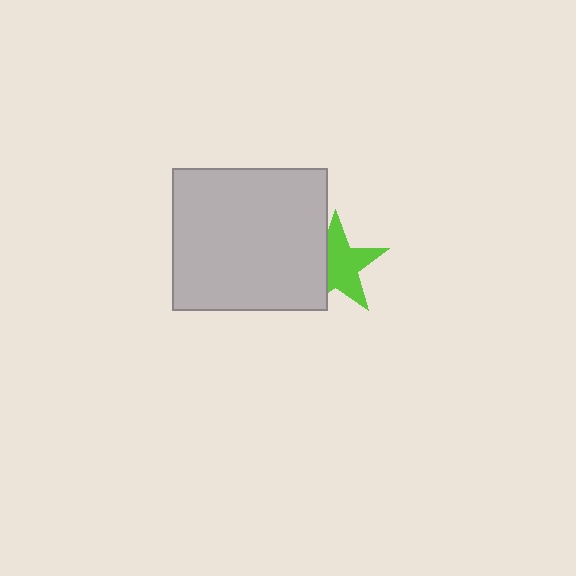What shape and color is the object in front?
The object in front is a light gray rectangle.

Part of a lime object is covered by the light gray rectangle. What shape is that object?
It is a star.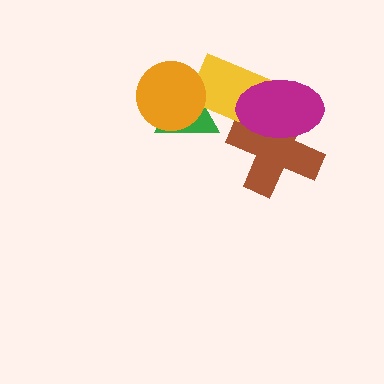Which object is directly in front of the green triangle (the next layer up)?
The yellow rectangle is directly in front of the green triangle.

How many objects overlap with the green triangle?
2 objects overlap with the green triangle.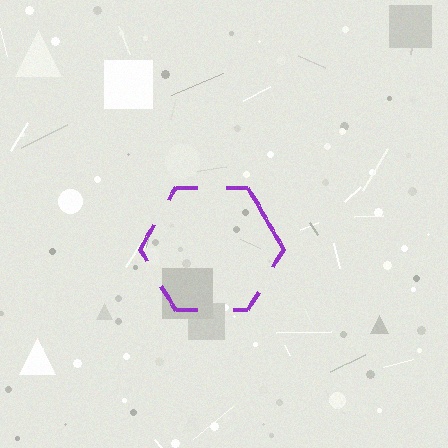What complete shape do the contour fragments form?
The contour fragments form a hexagon.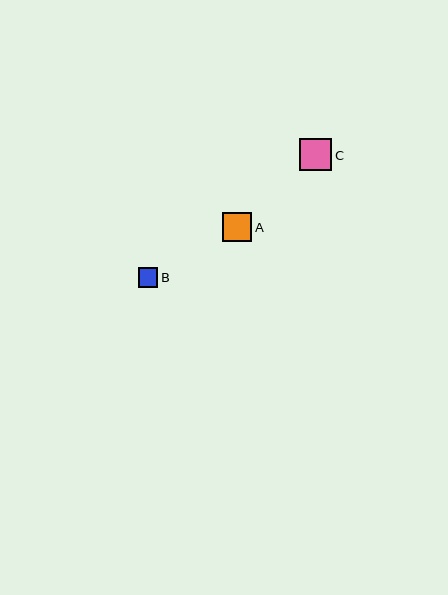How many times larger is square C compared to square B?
Square C is approximately 1.6 times the size of square B.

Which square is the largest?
Square C is the largest with a size of approximately 32 pixels.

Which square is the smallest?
Square B is the smallest with a size of approximately 20 pixels.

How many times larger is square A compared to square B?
Square A is approximately 1.5 times the size of square B.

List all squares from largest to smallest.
From largest to smallest: C, A, B.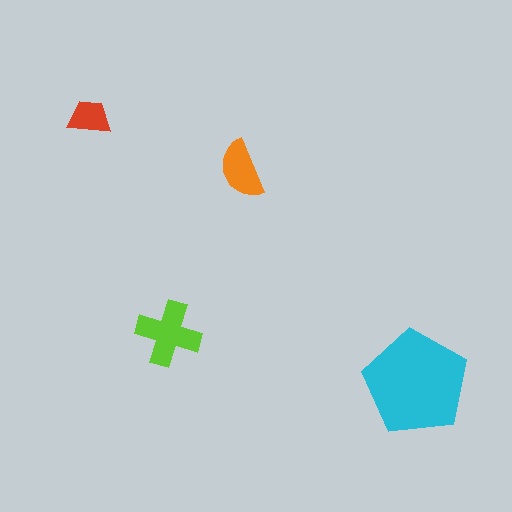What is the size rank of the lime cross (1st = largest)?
2nd.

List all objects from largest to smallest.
The cyan pentagon, the lime cross, the orange semicircle, the red trapezoid.